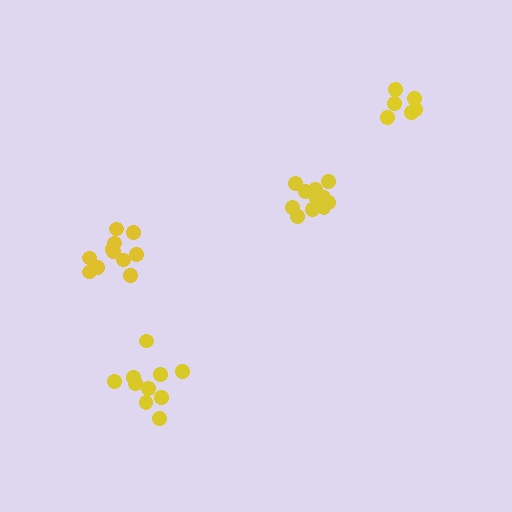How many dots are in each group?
Group 1: 10 dots, Group 2: 6 dots, Group 3: 11 dots, Group 4: 11 dots (38 total).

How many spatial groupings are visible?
There are 4 spatial groupings.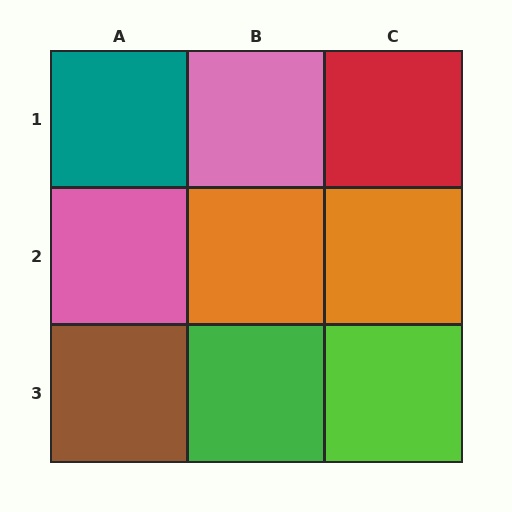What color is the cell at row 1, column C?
Red.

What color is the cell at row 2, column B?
Orange.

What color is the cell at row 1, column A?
Teal.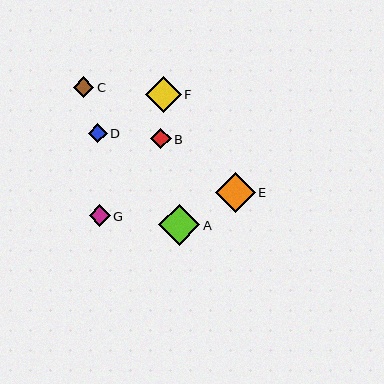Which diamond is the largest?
Diamond A is the largest with a size of approximately 41 pixels.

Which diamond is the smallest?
Diamond D is the smallest with a size of approximately 19 pixels.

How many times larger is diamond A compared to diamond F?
Diamond A is approximately 1.1 times the size of diamond F.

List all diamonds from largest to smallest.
From largest to smallest: A, E, F, G, C, B, D.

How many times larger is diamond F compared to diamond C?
Diamond F is approximately 1.7 times the size of diamond C.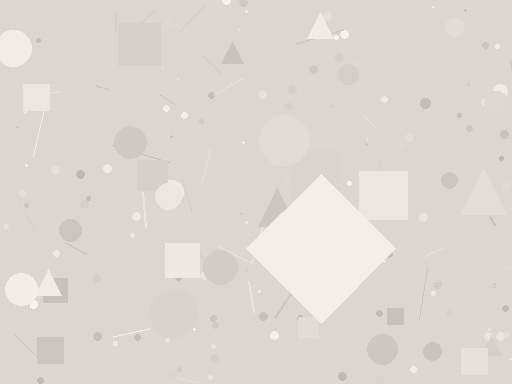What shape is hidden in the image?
A diamond is hidden in the image.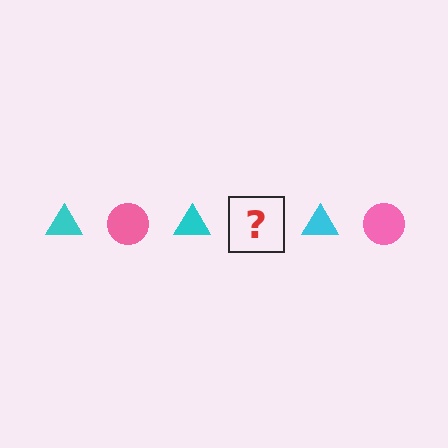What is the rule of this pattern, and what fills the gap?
The rule is that the pattern alternates between cyan triangle and pink circle. The gap should be filled with a pink circle.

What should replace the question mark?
The question mark should be replaced with a pink circle.